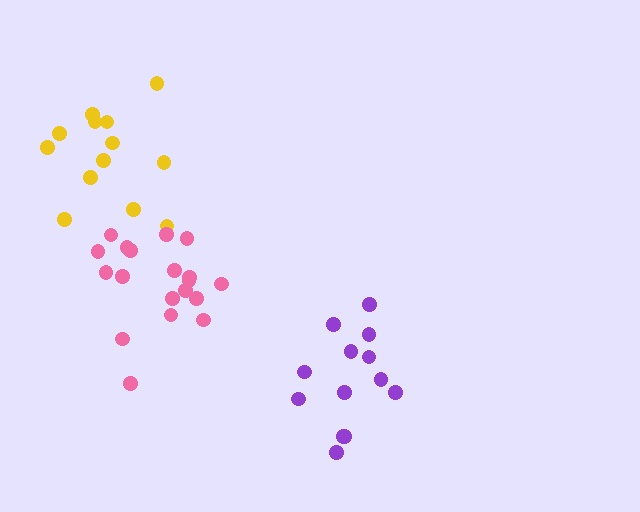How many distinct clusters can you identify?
There are 3 distinct clusters.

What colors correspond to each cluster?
The clusters are colored: yellow, purple, pink.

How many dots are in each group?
Group 1: 13 dots, Group 2: 13 dots, Group 3: 19 dots (45 total).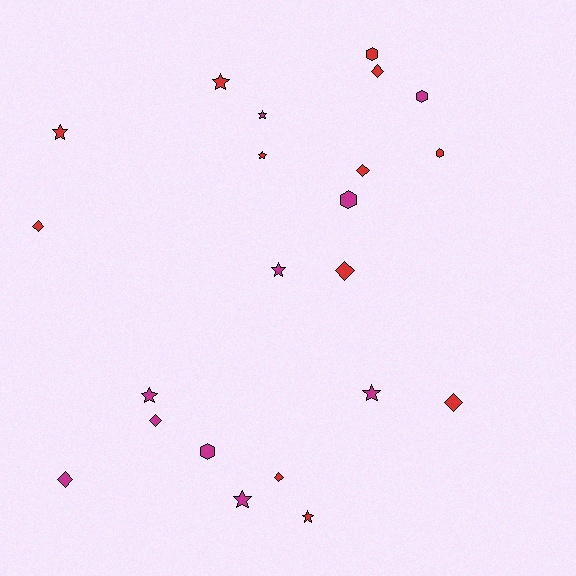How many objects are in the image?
There are 22 objects.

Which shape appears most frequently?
Star, with 9 objects.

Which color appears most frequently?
Red, with 12 objects.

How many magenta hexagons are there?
There are 3 magenta hexagons.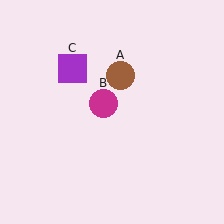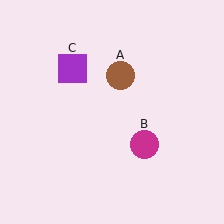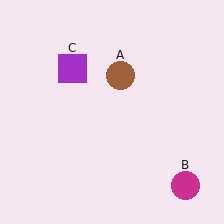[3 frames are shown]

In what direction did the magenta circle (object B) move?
The magenta circle (object B) moved down and to the right.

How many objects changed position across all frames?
1 object changed position: magenta circle (object B).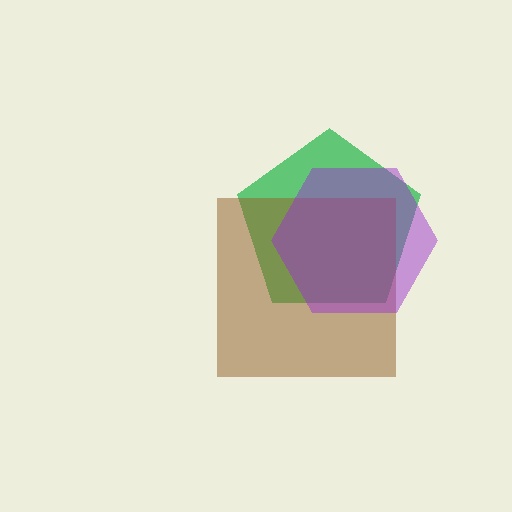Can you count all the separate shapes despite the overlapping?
Yes, there are 3 separate shapes.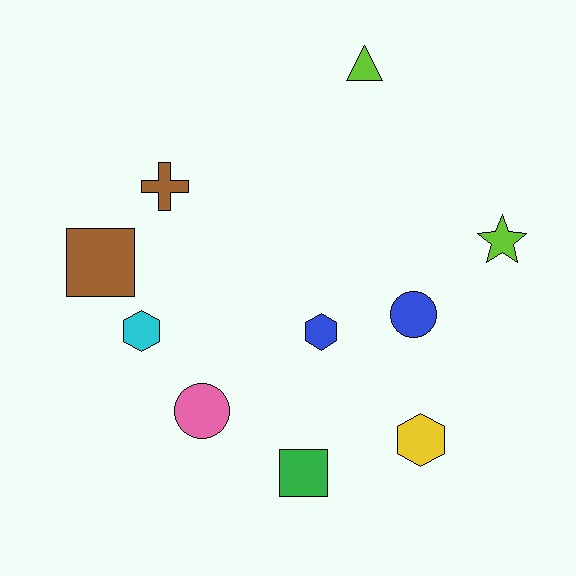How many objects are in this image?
There are 10 objects.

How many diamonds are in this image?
There are no diamonds.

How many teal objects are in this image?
There are no teal objects.